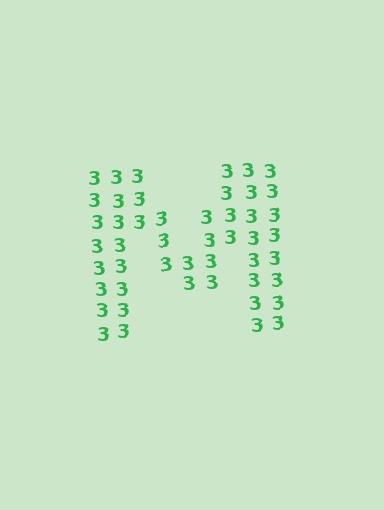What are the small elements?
The small elements are digit 3's.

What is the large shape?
The large shape is the letter M.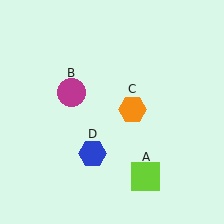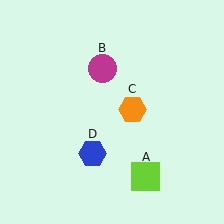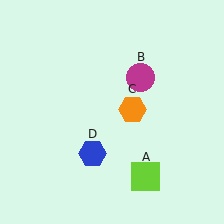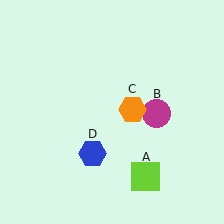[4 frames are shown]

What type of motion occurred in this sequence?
The magenta circle (object B) rotated clockwise around the center of the scene.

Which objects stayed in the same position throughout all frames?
Lime square (object A) and orange hexagon (object C) and blue hexagon (object D) remained stationary.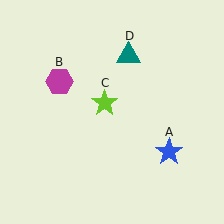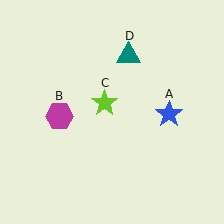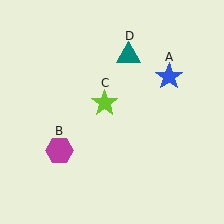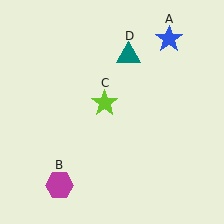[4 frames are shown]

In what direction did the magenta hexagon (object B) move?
The magenta hexagon (object B) moved down.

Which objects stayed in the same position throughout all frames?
Lime star (object C) and teal triangle (object D) remained stationary.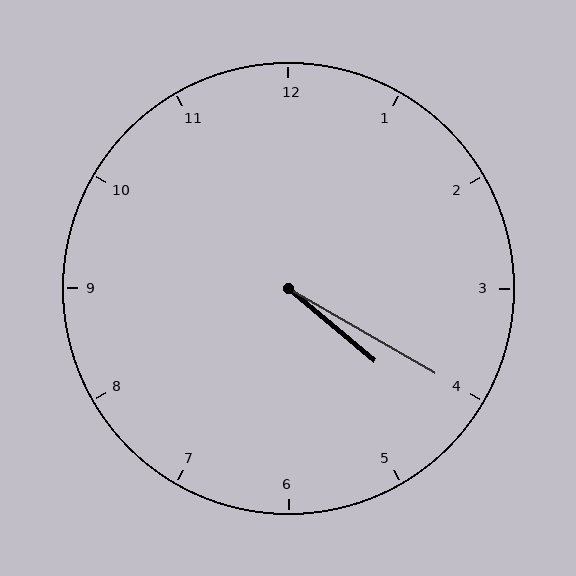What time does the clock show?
4:20.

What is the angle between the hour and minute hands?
Approximately 10 degrees.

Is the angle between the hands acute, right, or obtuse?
It is acute.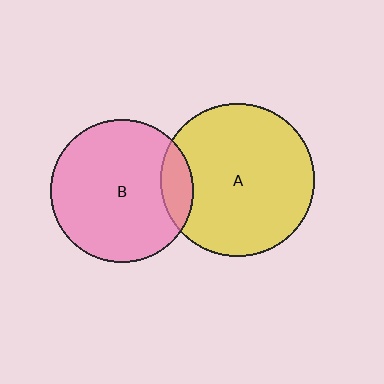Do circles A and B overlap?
Yes.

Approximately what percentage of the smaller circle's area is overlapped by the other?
Approximately 15%.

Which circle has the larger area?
Circle A (yellow).